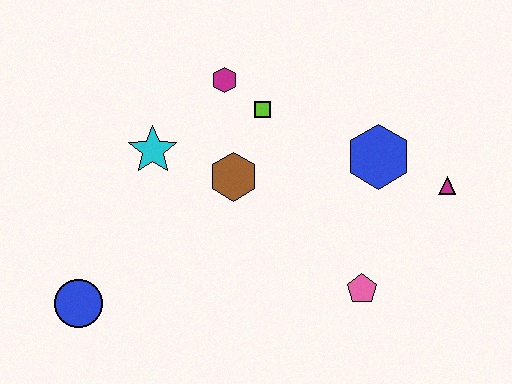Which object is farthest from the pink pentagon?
The blue circle is farthest from the pink pentagon.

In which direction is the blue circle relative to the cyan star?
The blue circle is below the cyan star.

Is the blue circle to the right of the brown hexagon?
No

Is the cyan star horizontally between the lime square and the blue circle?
Yes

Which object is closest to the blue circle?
The cyan star is closest to the blue circle.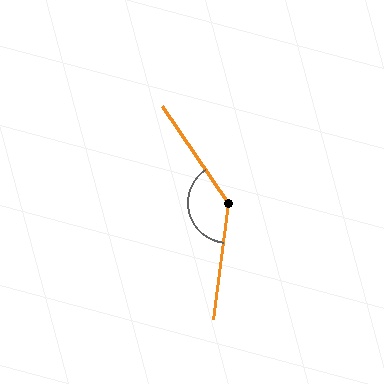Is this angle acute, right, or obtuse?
It is obtuse.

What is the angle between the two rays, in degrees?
Approximately 139 degrees.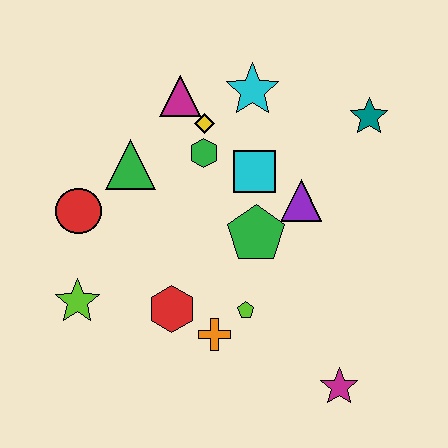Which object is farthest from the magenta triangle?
The magenta star is farthest from the magenta triangle.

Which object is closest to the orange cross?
The lime pentagon is closest to the orange cross.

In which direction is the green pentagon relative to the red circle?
The green pentagon is to the right of the red circle.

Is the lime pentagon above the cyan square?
No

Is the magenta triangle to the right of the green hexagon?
No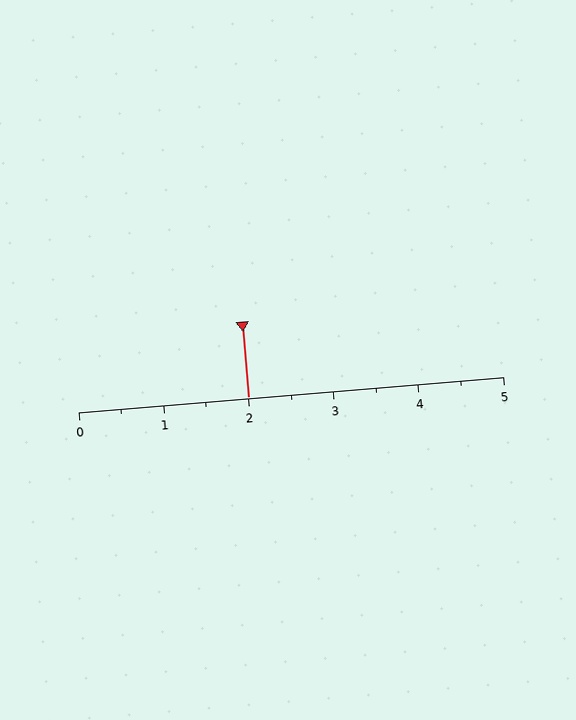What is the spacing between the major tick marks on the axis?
The major ticks are spaced 1 apart.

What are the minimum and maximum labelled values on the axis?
The axis runs from 0 to 5.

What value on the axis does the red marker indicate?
The marker indicates approximately 2.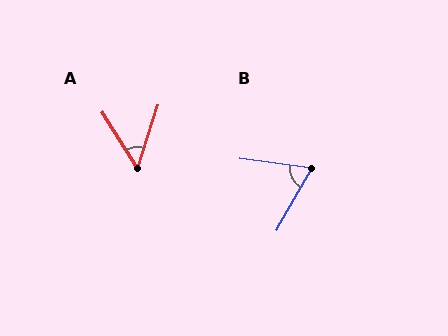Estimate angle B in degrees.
Approximately 68 degrees.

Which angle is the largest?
B, at approximately 68 degrees.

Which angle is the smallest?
A, at approximately 51 degrees.